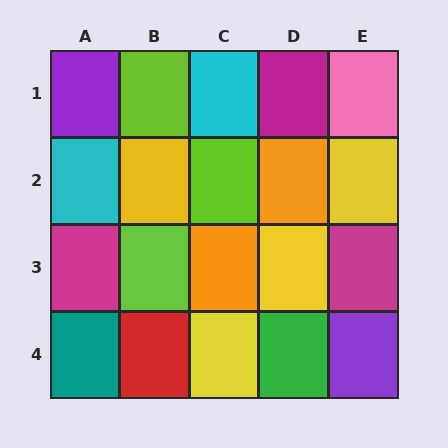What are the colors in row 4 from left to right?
Teal, red, yellow, green, purple.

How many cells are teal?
1 cell is teal.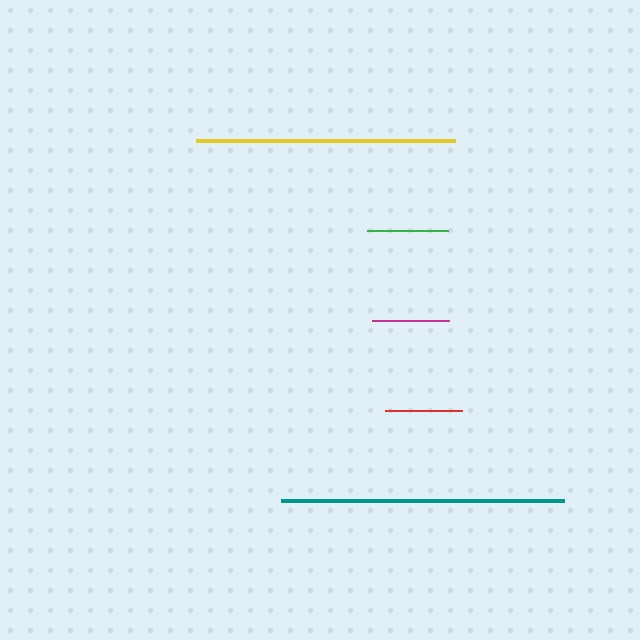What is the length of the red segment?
The red segment is approximately 77 pixels long.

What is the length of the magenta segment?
The magenta segment is approximately 78 pixels long.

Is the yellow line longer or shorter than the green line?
The yellow line is longer than the green line.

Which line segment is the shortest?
The red line is the shortest at approximately 77 pixels.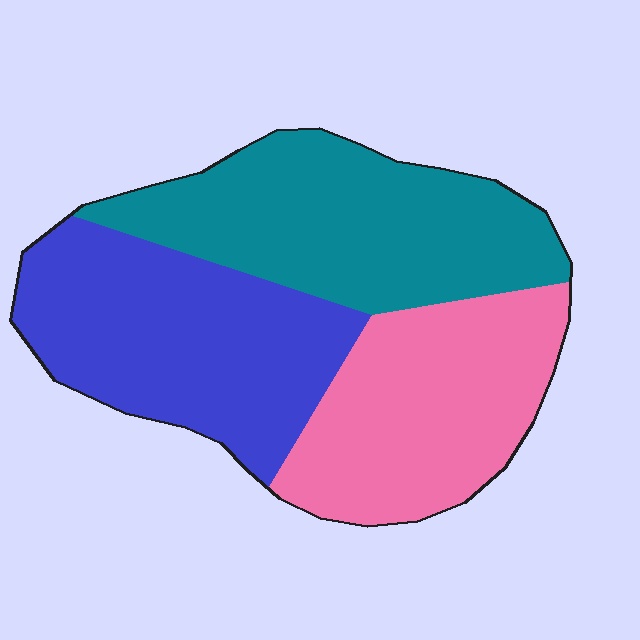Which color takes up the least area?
Pink, at roughly 30%.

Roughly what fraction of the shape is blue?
Blue takes up about one third (1/3) of the shape.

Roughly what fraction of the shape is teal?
Teal covers around 35% of the shape.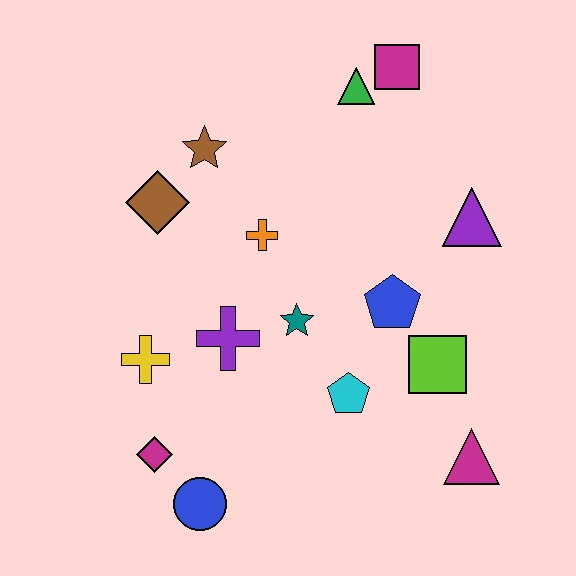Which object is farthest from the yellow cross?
The magenta square is farthest from the yellow cross.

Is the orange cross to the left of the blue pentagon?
Yes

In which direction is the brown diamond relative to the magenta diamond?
The brown diamond is above the magenta diamond.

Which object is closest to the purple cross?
The teal star is closest to the purple cross.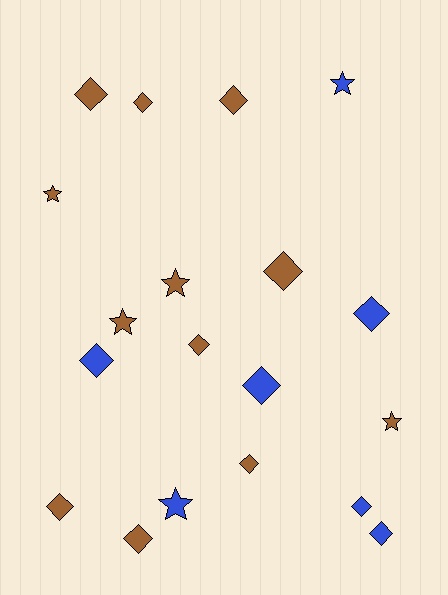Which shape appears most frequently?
Diamond, with 13 objects.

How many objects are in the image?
There are 19 objects.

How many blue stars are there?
There are 2 blue stars.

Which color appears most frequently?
Brown, with 12 objects.